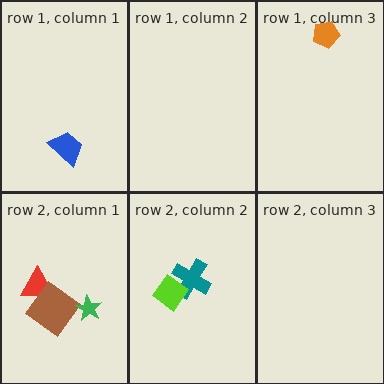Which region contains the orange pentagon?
The row 1, column 3 region.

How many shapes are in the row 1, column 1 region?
1.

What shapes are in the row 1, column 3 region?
The orange pentagon.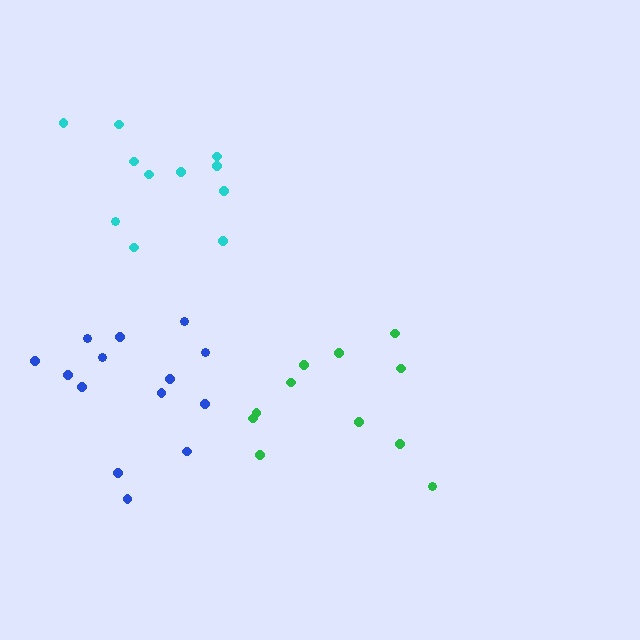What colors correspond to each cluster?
The clusters are colored: green, cyan, blue.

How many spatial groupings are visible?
There are 3 spatial groupings.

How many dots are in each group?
Group 1: 11 dots, Group 2: 11 dots, Group 3: 14 dots (36 total).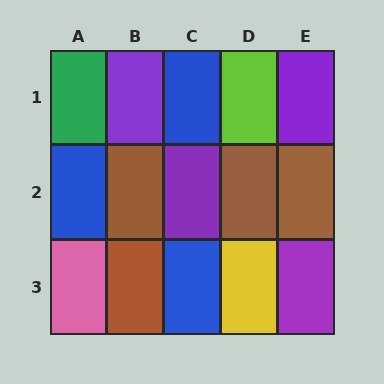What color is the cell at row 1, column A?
Green.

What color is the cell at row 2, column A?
Blue.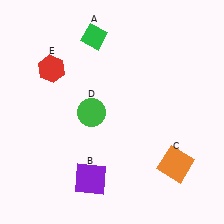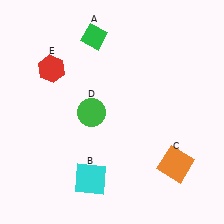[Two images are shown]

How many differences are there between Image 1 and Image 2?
There is 1 difference between the two images.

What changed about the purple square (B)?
In Image 1, B is purple. In Image 2, it changed to cyan.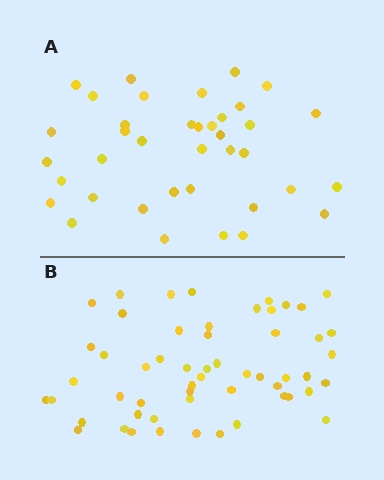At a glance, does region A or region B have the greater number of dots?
Region B (the bottom region) has more dots.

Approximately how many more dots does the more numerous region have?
Region B has approximately 15 more dots than region A.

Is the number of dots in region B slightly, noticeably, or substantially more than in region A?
Region B has noticeably more, but not dramatically so. The ratio is roughly 1.4 to 1.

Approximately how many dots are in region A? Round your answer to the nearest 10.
About 40 dots. (The exact count is 38, which rounds to 40.)